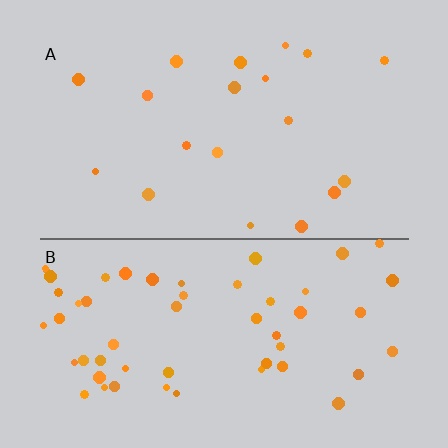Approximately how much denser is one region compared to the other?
Approximately 2.9× — region B over region A.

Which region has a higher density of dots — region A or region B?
B (the bottom).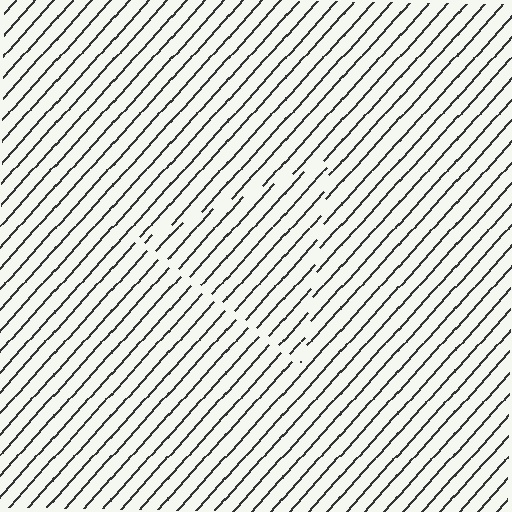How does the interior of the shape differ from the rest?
The interior of the shape contains the same grating, shifted by half a period — the contour is defined by the phase discontinuity where line-ends from the inner and outer gratings abut.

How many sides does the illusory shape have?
3 sides — the line-ends trace a triangle.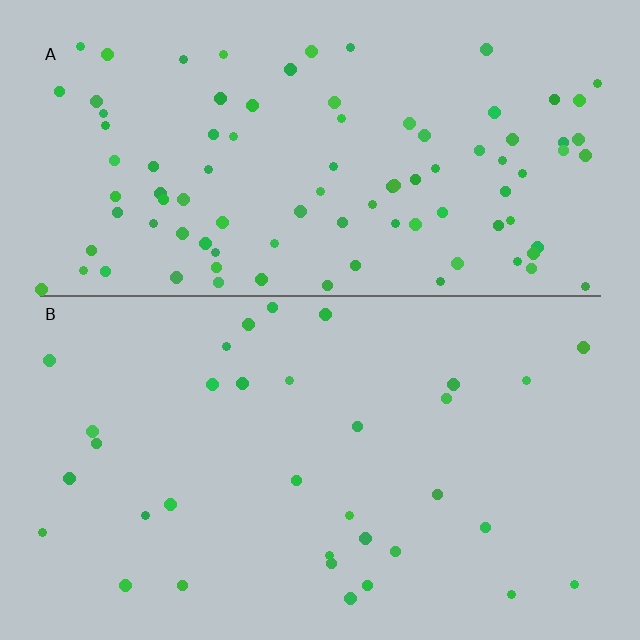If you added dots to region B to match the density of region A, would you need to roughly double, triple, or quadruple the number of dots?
Approximately triple.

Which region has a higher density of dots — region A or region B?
A (the top).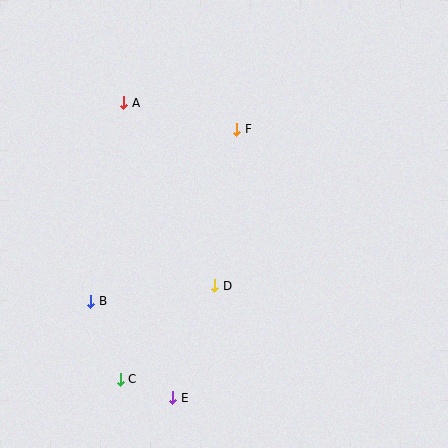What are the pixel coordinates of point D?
Point D is at (215, 286).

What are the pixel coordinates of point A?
Point A is at (124, 103).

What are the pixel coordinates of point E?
Point E is at (173, 398).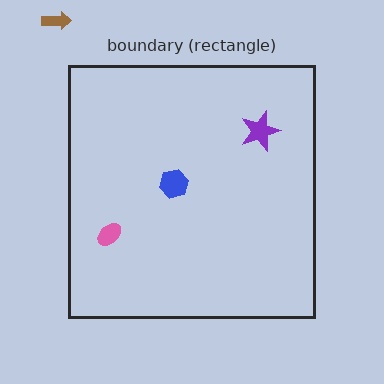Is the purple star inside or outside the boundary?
Inside.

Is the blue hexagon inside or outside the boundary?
Inside.